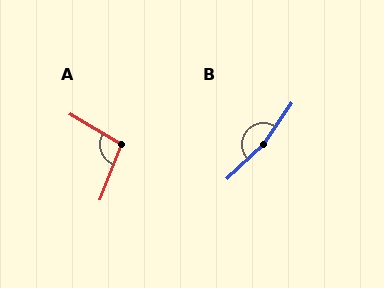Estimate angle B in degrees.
Approximately 168 degrees.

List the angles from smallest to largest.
A (100°), B (168°).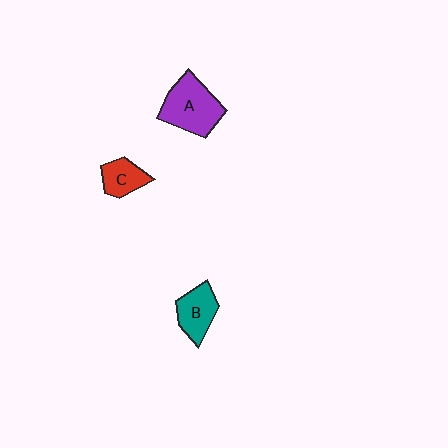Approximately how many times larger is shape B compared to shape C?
Approximately 1.3 times.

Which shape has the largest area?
Shape A (purple).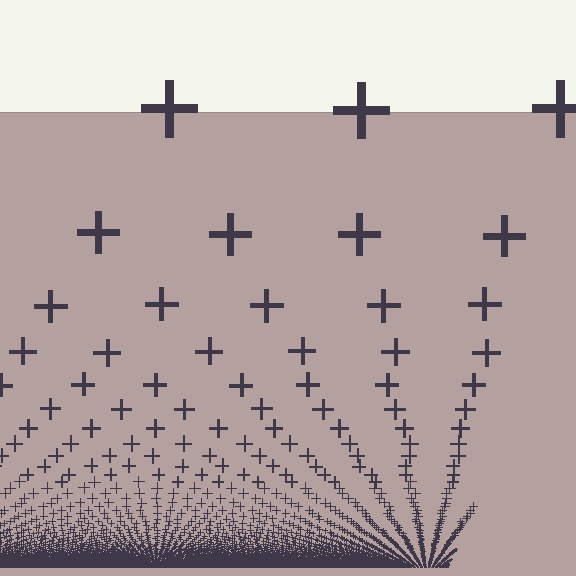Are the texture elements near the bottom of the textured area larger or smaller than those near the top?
Smaller. The gradient is inverted — elements near the bottom are smaller and denser.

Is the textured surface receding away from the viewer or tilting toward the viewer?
The surface appears to tilt toward the viewer. Texture elements get larger and sparser toward the top.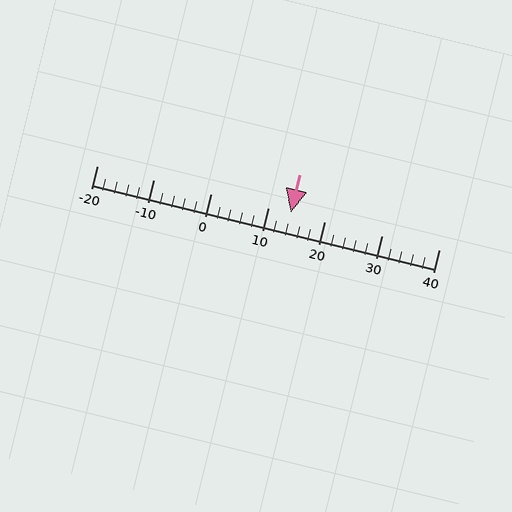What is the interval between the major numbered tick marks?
The major tick marks are spaced 10 units apart.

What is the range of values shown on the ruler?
The ruler shows values from -20 to 40.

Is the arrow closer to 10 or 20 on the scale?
The arrow is closer to 10.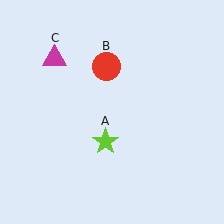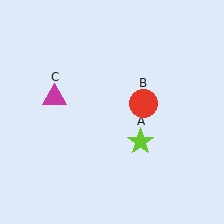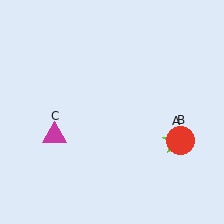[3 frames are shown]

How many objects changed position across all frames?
3 objects changed position: lime star (object A), red circle (object B), magenta triangle (object C).